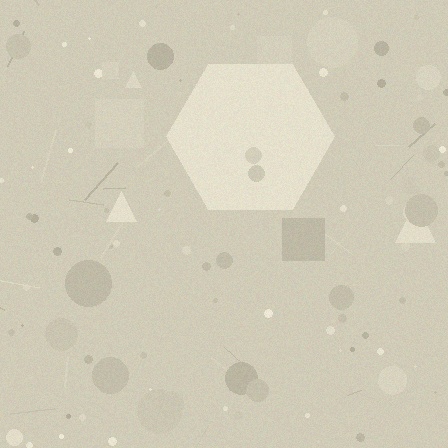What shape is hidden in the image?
A hexagon is hidden in the image.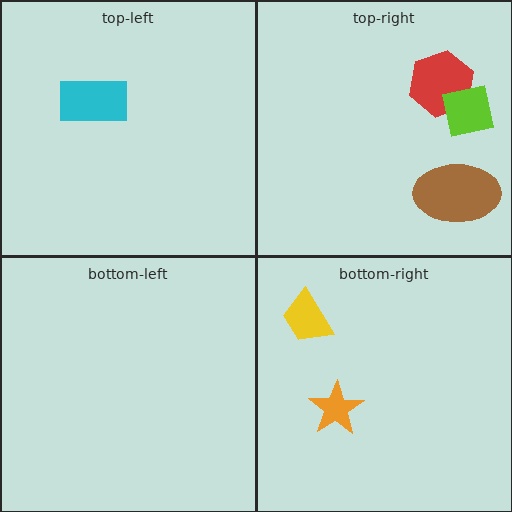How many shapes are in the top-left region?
1.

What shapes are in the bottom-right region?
The yellow trapezoid, the orange star.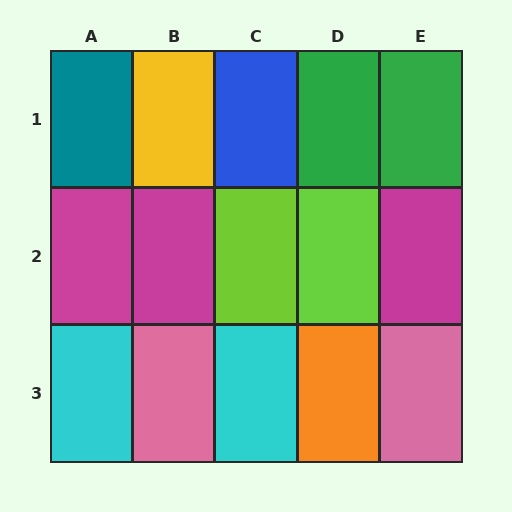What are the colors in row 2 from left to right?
Magenta, magenta, lime, lime, magenta.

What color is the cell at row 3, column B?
Pink.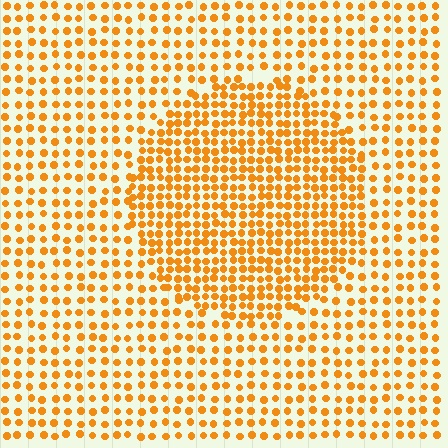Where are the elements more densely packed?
The elements are more densely packed inside the circle boundary.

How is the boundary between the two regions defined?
The boundary is defined by a change in element density (approximately 1.8x ratio). All elements are the same color, size, and shape.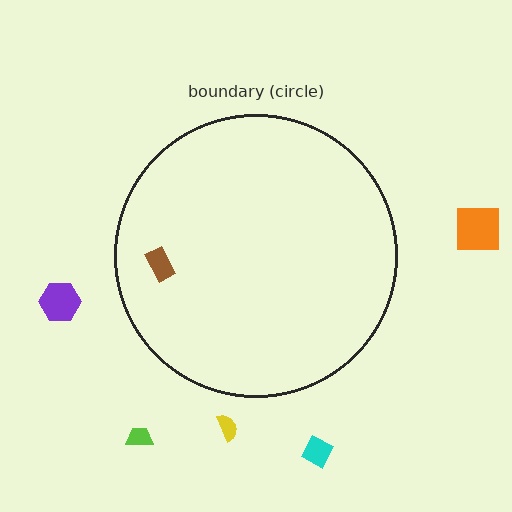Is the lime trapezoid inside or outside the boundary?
Outside.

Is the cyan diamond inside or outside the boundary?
Outside.